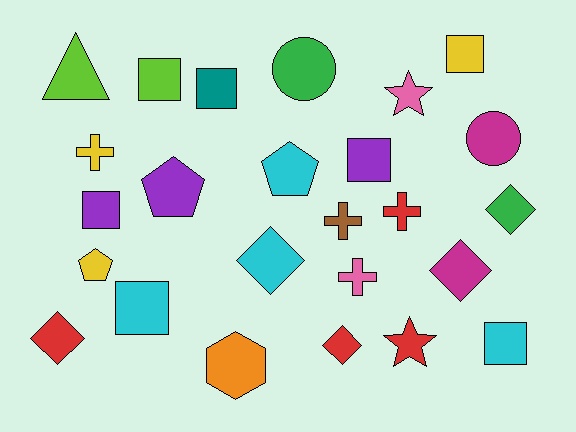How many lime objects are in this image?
There are 2 lime objects.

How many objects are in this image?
There are 25 objects.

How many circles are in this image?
There are 2 circles.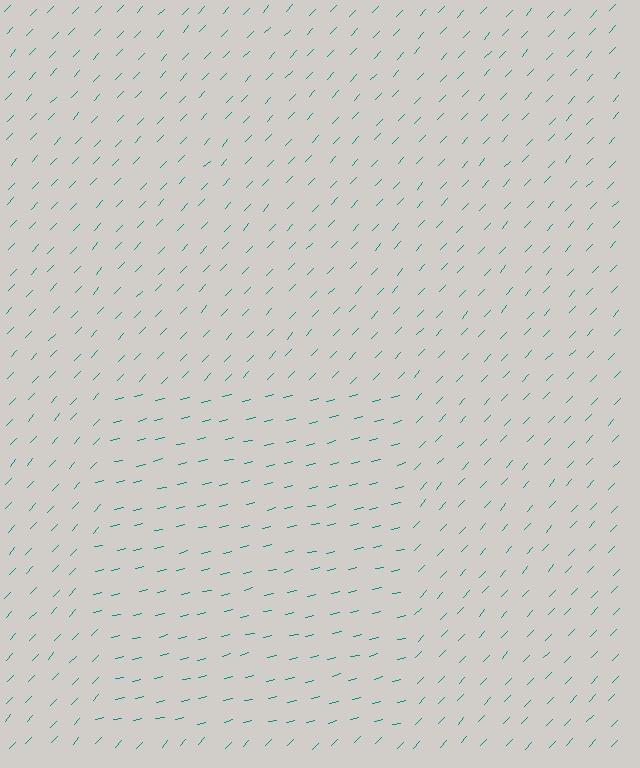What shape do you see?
I see a rectangle.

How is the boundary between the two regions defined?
The boundary is defined purely by a change in line orientation (approximately 33 degrees difference). All lines are the same color and thickness.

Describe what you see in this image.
The image is filled with small teal line segments. A rectangle region in the image has lines oriented differently from the surrounding lines, creating a visible texture boundary.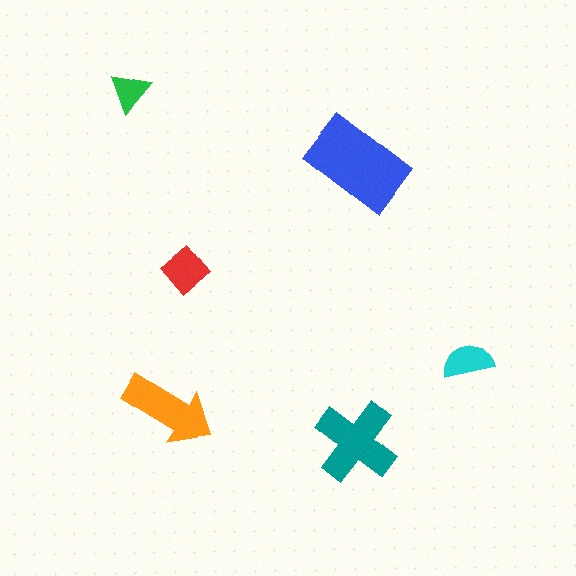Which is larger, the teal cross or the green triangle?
The teal cross.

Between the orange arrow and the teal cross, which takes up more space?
The teal cross.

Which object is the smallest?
The green triangle.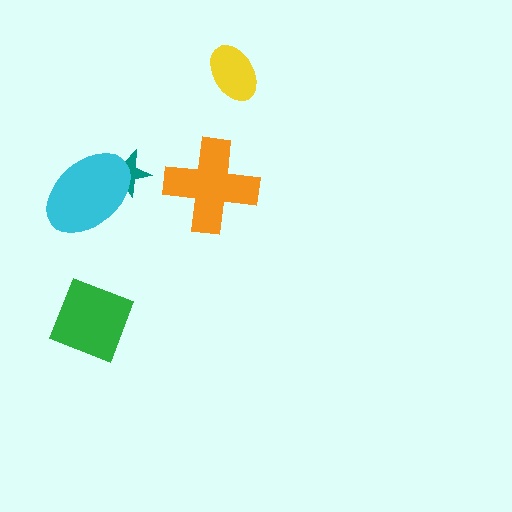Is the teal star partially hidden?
Yes, it is partially covered by another shape.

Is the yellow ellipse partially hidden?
No, no other shape covers it.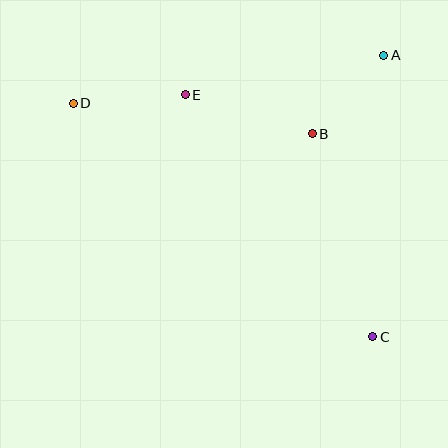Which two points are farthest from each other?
Points C and D are farthest from each other.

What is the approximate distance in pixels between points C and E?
The distance between C and E is approximately 306 pixels.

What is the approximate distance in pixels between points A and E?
The distance between A and E is approximately 202 pixels.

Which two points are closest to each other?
Points A and B are closest to each other.